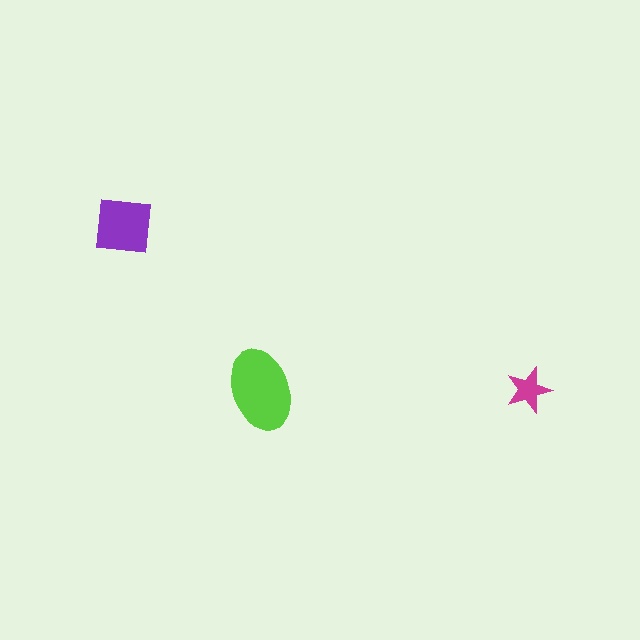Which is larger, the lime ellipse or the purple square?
The lime ellipse.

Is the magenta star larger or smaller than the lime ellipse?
Smaller.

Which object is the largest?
The lime ellipse.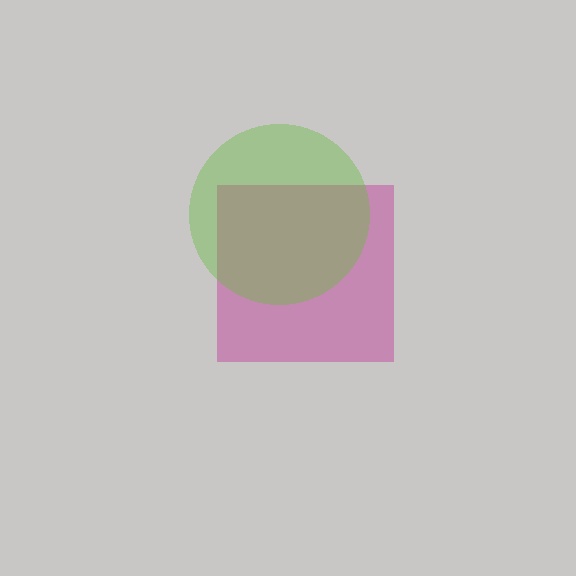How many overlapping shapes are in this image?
There are 2 overlapping shapes in the image.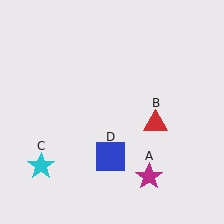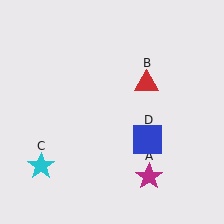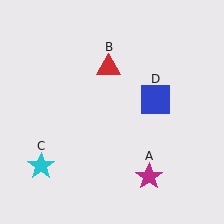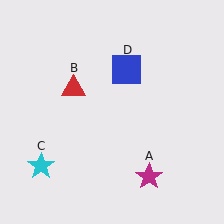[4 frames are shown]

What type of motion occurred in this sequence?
The red triangle (object B), blue square (object D) rotated counterclockwise around the center of the scene.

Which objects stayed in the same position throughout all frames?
Magenta star (object A) and cyan star (object C) remained stationary.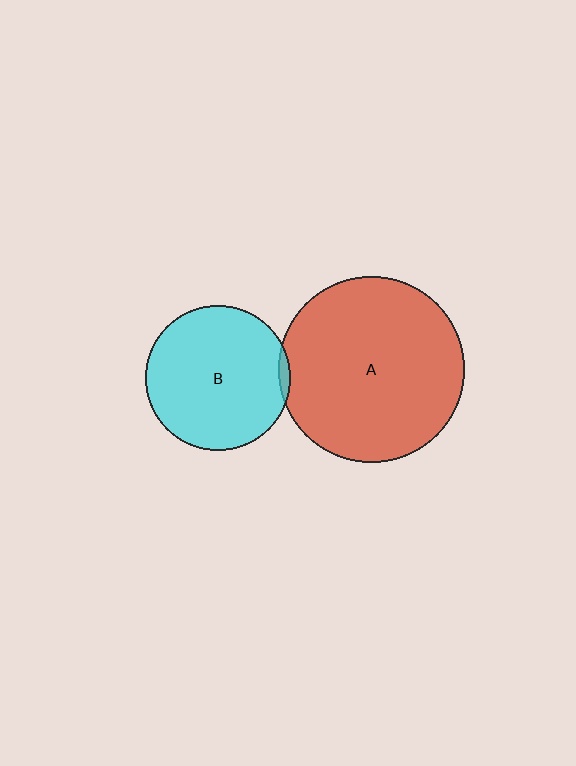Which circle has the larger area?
Circle A (red).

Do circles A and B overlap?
Yes.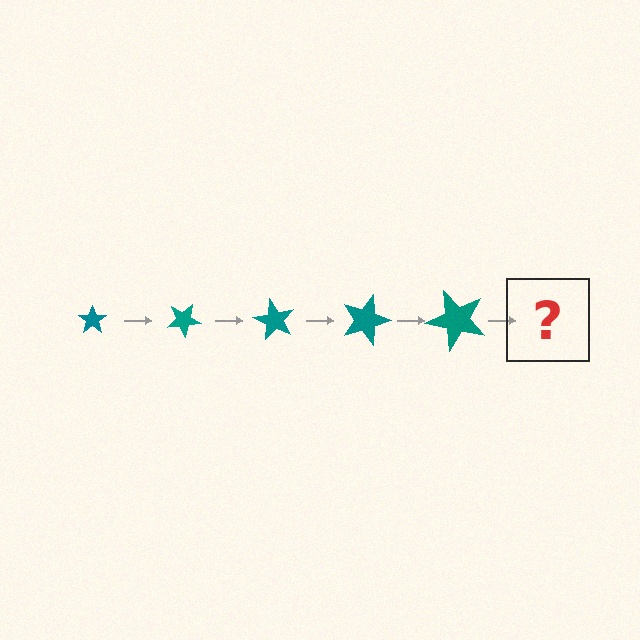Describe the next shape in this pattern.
It should be a star, larger than the previous one and rotated 150 degrees from the start.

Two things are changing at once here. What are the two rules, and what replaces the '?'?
The two rules are that the star grows larger each step and it rotates 30 degrees each step. The '?' should be a star, larger than the previous one and rotated 150 degrees from the start.